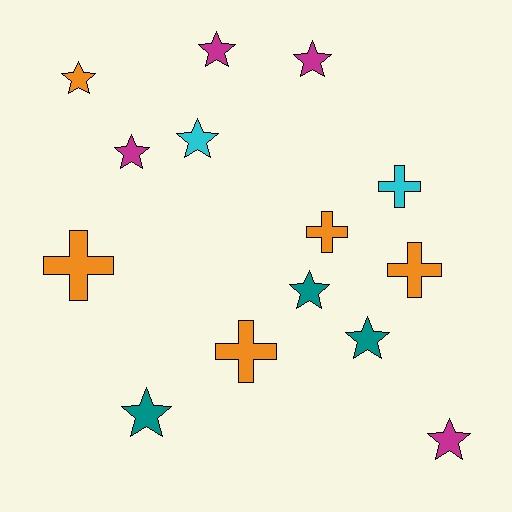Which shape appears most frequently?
Star, with 9 objects.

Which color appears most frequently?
Orange, with 5 objects.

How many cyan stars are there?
There is 1 cyan star.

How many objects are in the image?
There are 14 objects.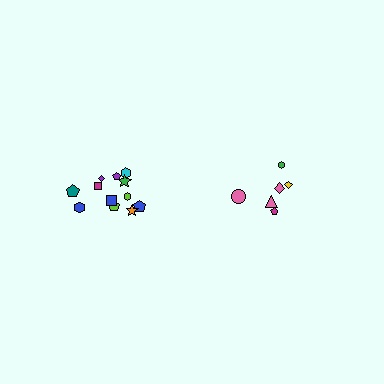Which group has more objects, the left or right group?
The left group.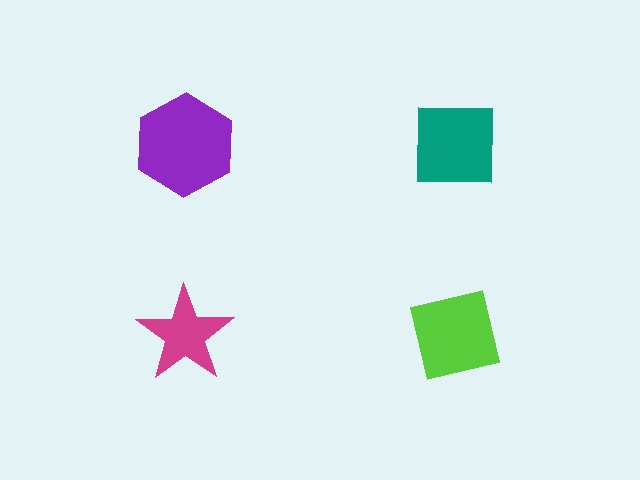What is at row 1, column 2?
A teal square.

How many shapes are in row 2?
2 shapes.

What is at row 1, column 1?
A purple hexagon.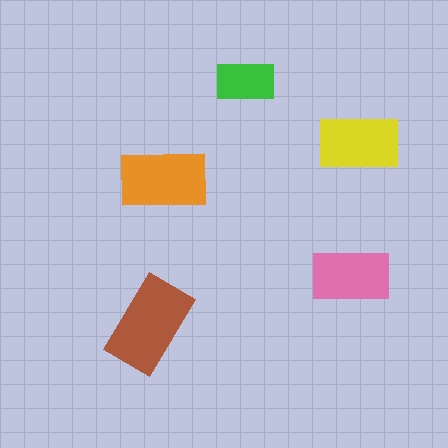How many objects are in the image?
There are 5 objects in the image.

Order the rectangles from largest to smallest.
the brown one, the orange one, the yellow one, the pink one, the green one.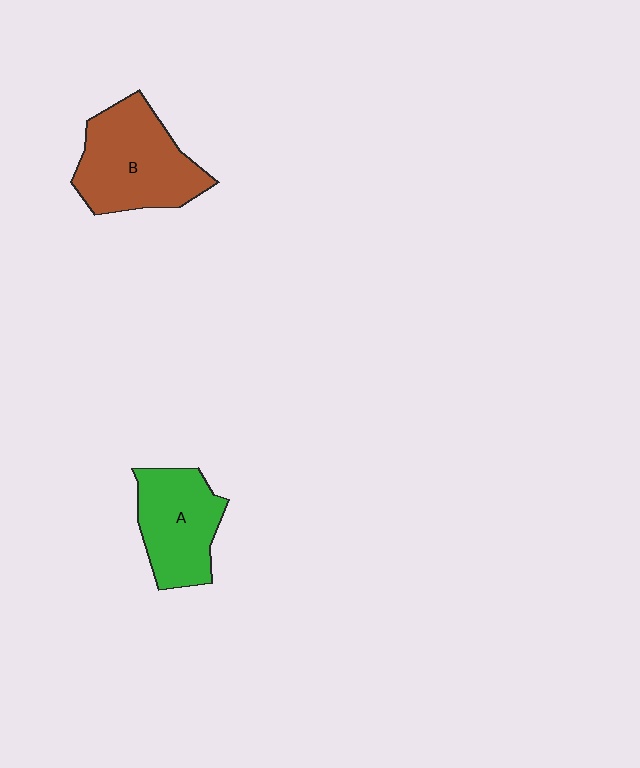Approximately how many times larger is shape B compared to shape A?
Approximately 1.3 times.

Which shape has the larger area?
Shape B (brown).